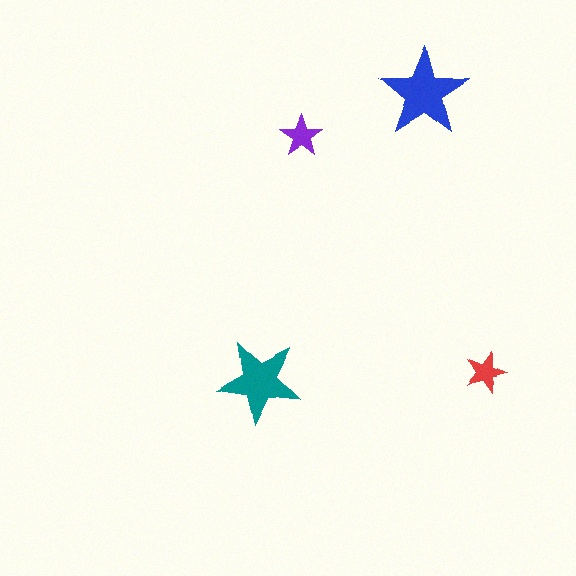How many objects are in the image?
There are 4 objects in the image.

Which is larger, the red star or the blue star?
The blue one.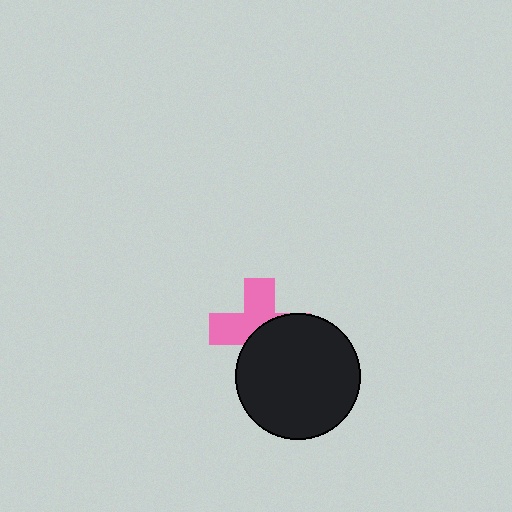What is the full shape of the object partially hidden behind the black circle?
The partially hidden object is a pink cross.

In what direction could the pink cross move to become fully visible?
The pink cross could move toward the upper-left. That would shift it out from behind the black circle entirely.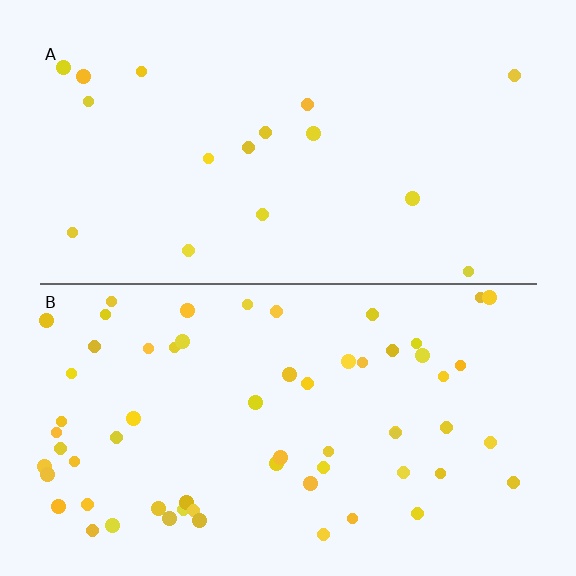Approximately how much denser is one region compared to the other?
Approximately 3.7× — region B over region A.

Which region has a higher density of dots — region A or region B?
B (the bottom).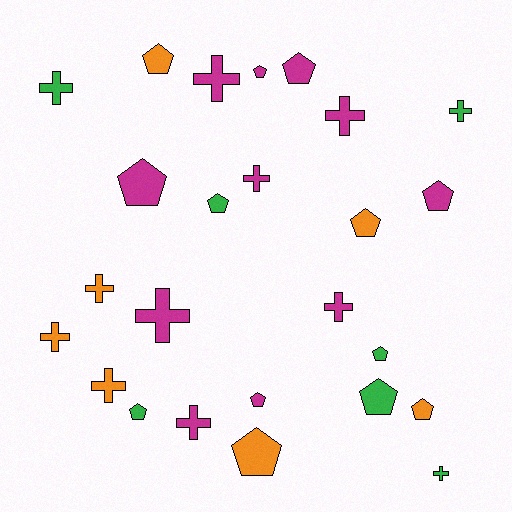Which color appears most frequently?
Magenta, with 11 objects.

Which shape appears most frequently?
Pentagon, with 13 objects.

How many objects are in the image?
There are 25 objects.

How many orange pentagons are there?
There are 4 orange pentagons.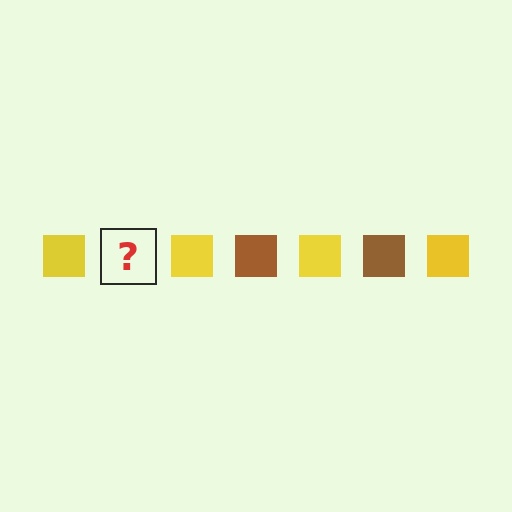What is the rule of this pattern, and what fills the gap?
The rule is that the pattern cycles through yellow, brown squares. The gap should be filled with a brown square.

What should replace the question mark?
The question mark should be replaced with a brown square.